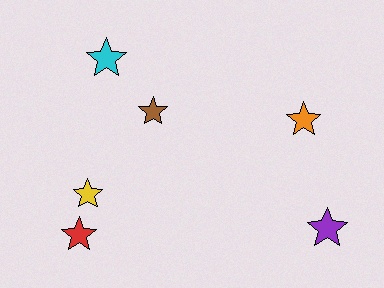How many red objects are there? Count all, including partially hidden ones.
There is 1 red object.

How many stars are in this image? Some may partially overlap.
There are 6 stars.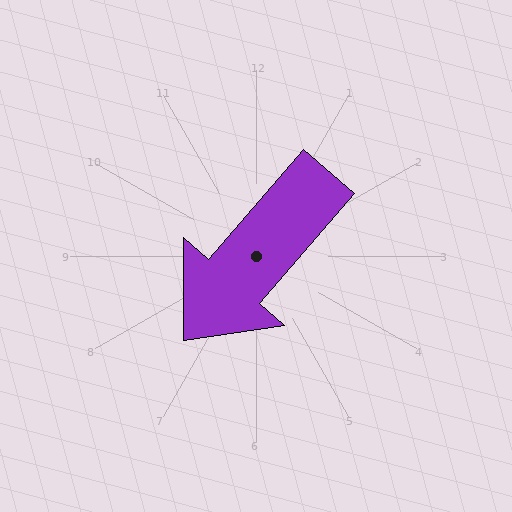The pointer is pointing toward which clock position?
Roughly 7 o'clock.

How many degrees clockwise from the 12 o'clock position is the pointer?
Approximately 221 degrees.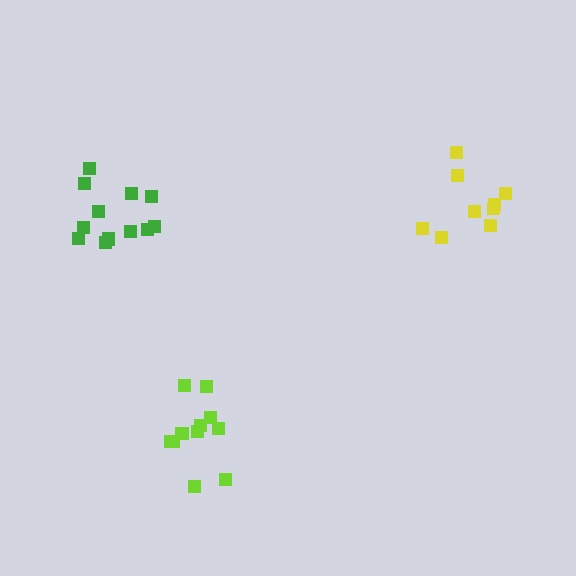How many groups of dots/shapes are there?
There are 3 groups.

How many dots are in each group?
Group 1: 12 dots, Group 2: 9 dots, Group 3: 11 dots (32 total).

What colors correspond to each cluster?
The clusters are colored: green, yellow, lime.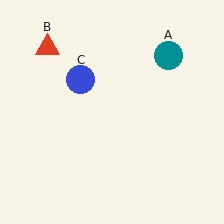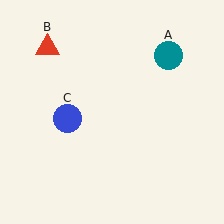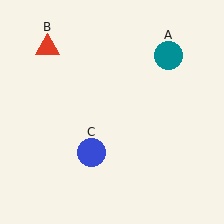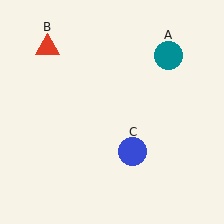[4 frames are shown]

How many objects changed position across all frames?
1 object changed position: blue circle (object C).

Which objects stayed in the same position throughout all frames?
Teal circle (object A) and red triangle (object B) remained stationary.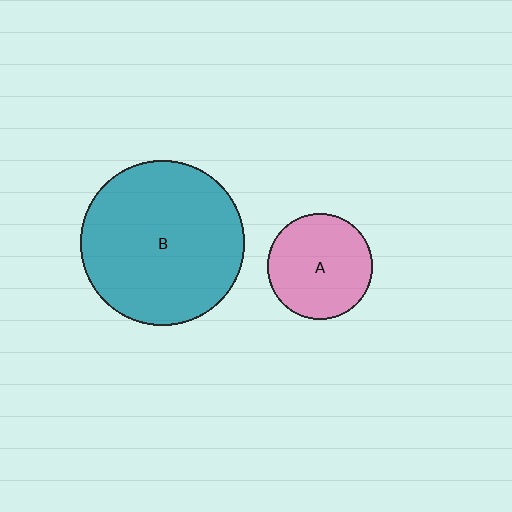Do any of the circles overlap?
No, none of the circles overlap.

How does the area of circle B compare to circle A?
Approximately 2.4 times.